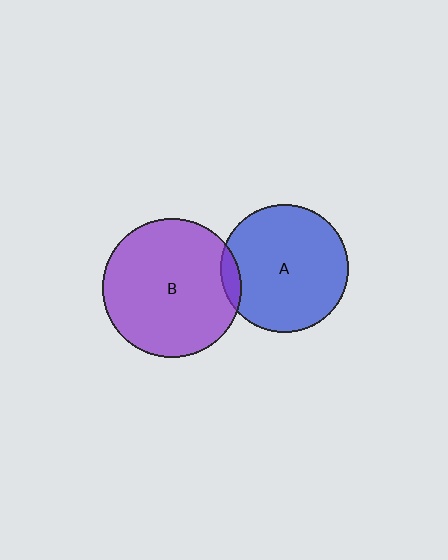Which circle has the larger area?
Circle B (purple).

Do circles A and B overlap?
Yes.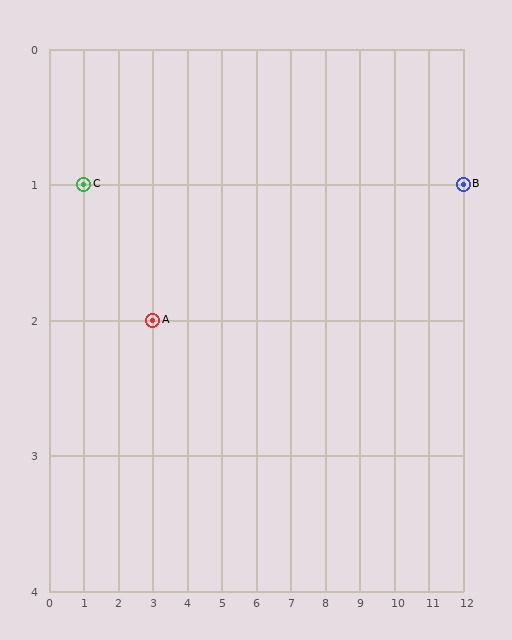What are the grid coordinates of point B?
Point B is at grid coordinates (12, 1).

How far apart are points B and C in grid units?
Points B and C are 11 columns apart.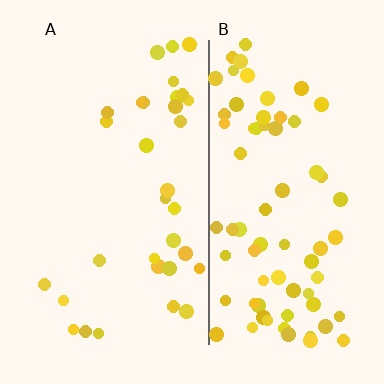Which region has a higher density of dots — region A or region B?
B (the right).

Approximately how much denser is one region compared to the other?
Approximately 2.3× — region B over region A.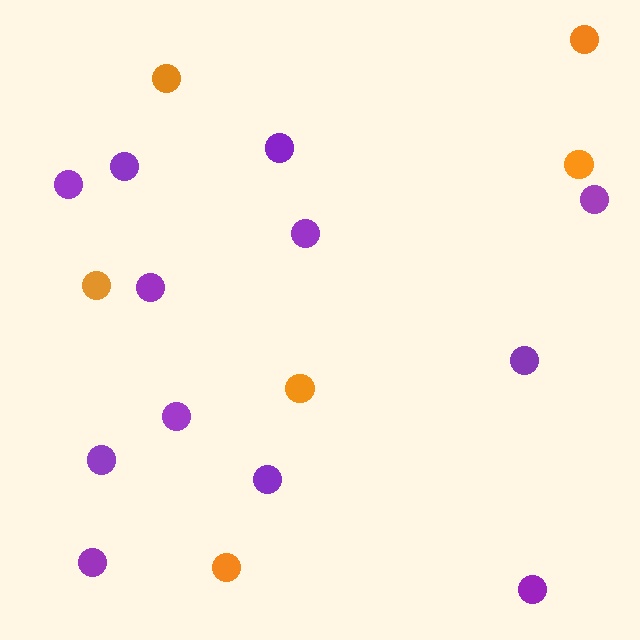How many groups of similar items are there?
There are 2 groups: one group of purple circles (12) and one group of orange circles (6).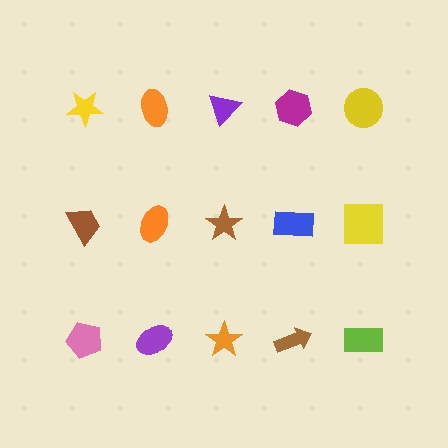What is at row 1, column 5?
A yellow circle.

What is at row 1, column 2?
An orange ellipse.